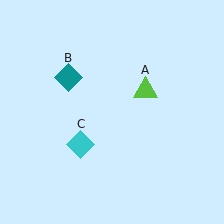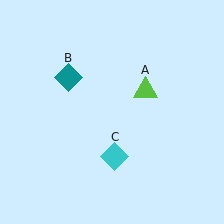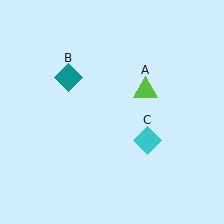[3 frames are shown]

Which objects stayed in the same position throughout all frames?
Lime triangle (object A) and teal diamond (object B) remained stationary.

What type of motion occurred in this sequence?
The cyan diamond (object C) rotated counterclockwise around the center of the scene.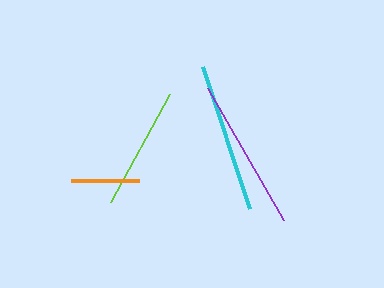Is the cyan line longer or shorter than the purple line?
The purple line is longer than the cyan line.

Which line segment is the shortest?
The orange line is the shortest at approximately 69 pixels.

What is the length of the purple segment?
The purple segment is approximately 153 pixels long.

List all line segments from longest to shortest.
From longest to shortest: purple, cyan, lime, orange.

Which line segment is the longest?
The purple line is the longest at approximately 153 pixels.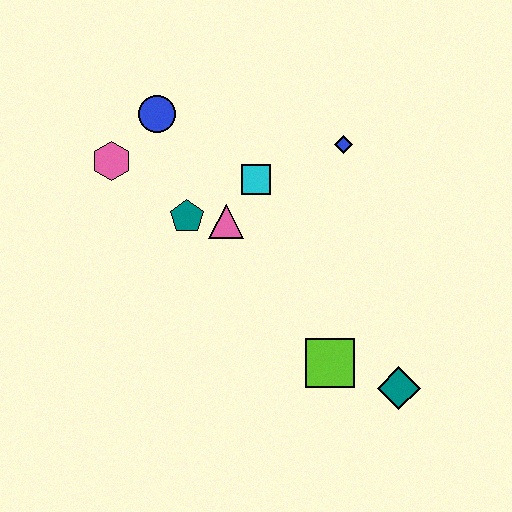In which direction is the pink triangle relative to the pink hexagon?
The pink triangle is to the right of the pink hexagon.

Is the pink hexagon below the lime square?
No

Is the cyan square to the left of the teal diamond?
Yes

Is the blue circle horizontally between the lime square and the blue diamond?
No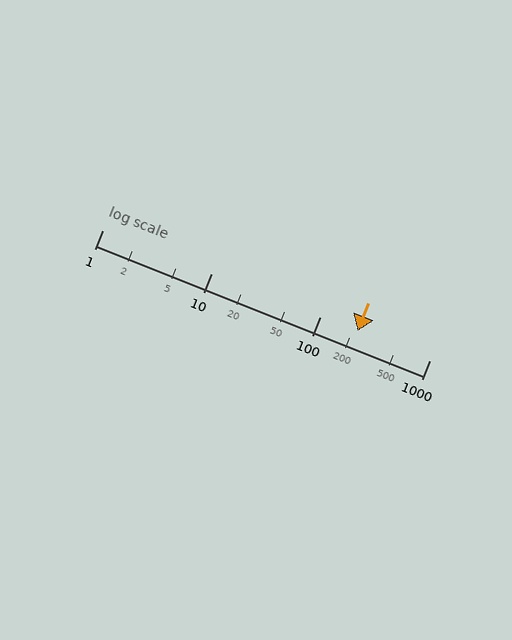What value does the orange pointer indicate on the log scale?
The pointer indicates approximately 220.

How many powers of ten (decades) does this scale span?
The scale spans 3 decades, from 1 to 1000.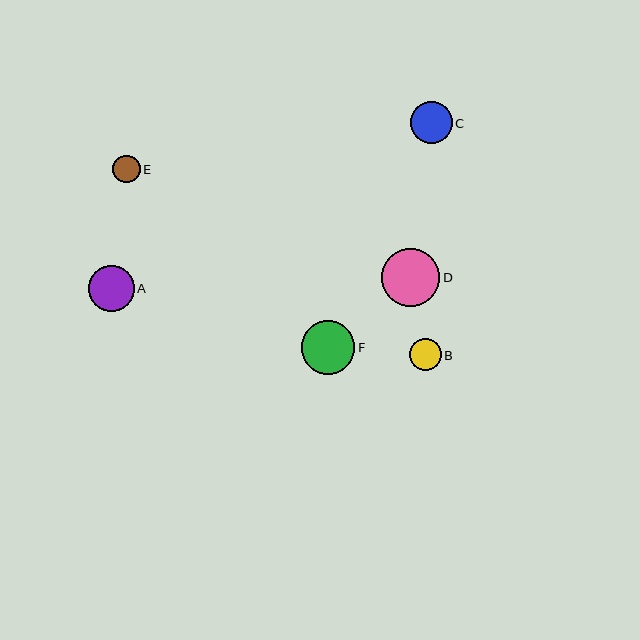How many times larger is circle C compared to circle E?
Circle C is approximately 1.5 times the size of circle E.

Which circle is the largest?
Circle D is the largest with a size of approximately 58 pixels.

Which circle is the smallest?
Circle E is the smallest with a size of approximately 27 pixels.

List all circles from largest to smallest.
From largest to smallest: D, F, A, C, B, E.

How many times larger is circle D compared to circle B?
Circle D is approximately 1.8 times the size of circle B.